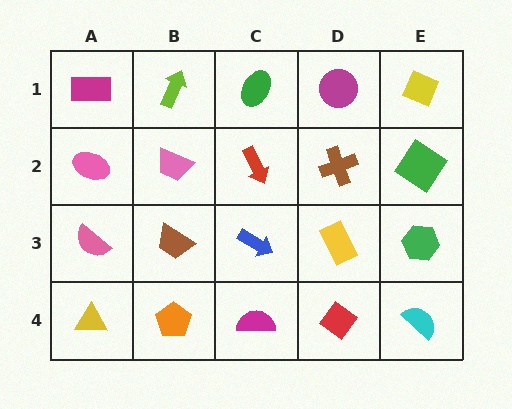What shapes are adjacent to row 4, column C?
A blue arrow (row 3, column C), an orange pentagon (row 4, column B), a red diamond (row 4, column D).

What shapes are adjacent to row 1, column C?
A red arrow (row 2, column C), a lime arrow (row 1, column B), a magenta circle (row 1, column D).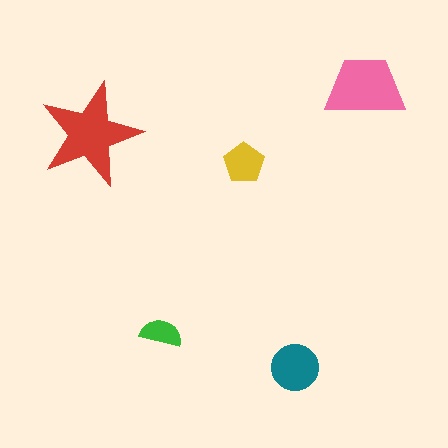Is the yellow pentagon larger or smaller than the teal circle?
Smaller.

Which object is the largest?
The red star.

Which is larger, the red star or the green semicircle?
The red star.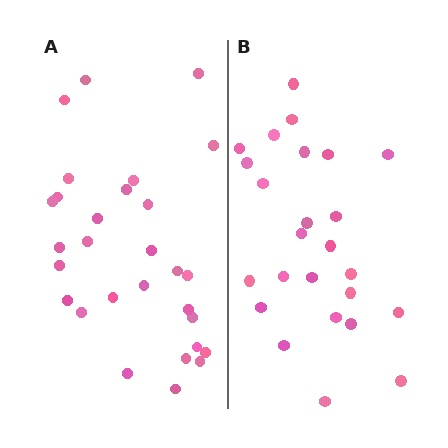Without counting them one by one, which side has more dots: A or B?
Region A (the left region) has more dots.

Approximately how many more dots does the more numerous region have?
Region A has about 4 more dots than region B.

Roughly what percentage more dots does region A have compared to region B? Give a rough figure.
About 15% more.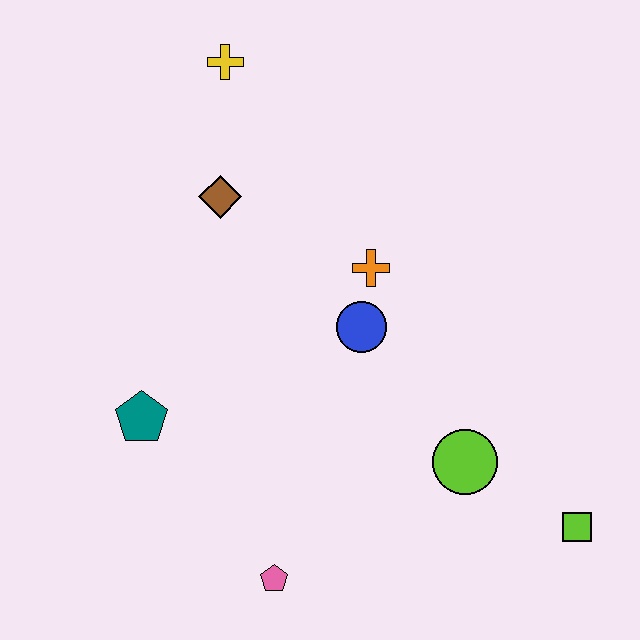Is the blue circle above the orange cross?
No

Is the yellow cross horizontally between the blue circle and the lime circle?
No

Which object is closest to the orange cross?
The blue circle is closest to the orange cross.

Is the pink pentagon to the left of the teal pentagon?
No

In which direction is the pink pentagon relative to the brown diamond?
The pink pentagon is below the brown diamond.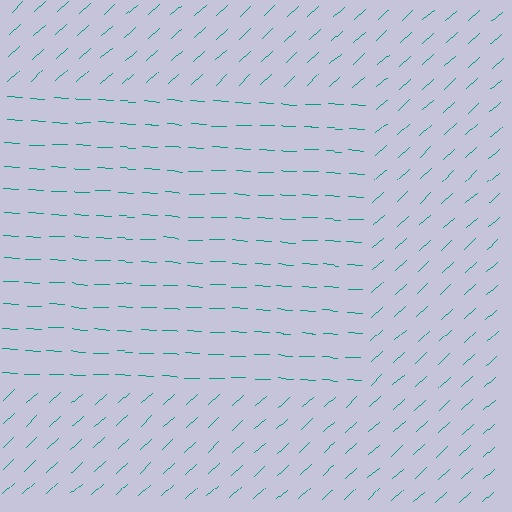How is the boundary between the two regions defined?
The boundary is defined purely by a change in line orientation (approximately 45 degrees difference). All lines are the same color and thickness.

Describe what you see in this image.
The image is filled with small teal line segments. A rectangle region in the image has lines oriented differently from the surrounding lines, creating a visible texture boundary.